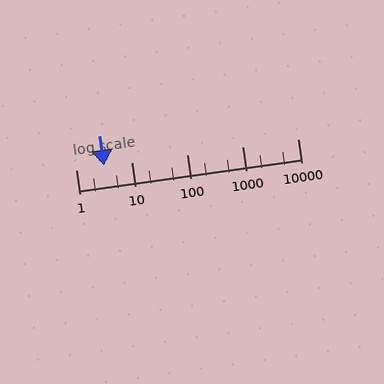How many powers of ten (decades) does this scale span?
The scale spans 4 decades, from 1 to 10000.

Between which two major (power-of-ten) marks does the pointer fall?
The pointer is between 1 and 10.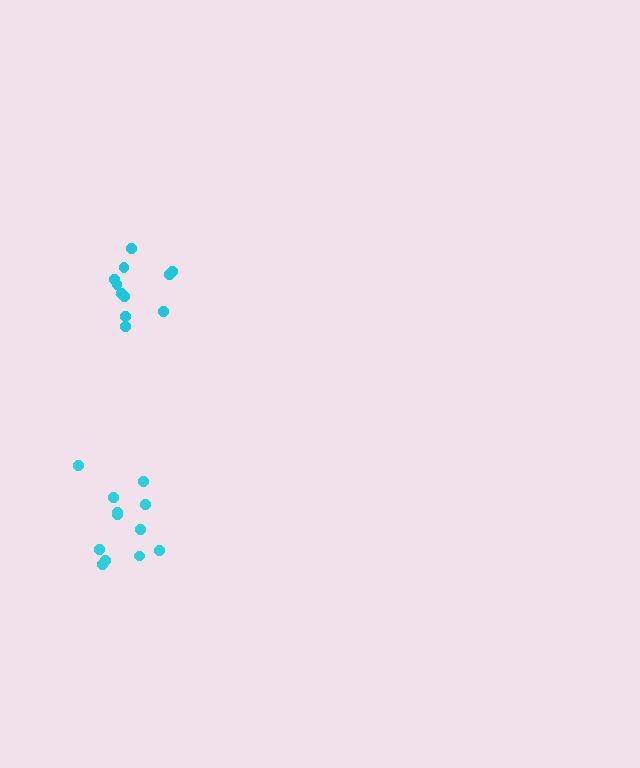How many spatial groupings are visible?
There are 2 spatial groupings.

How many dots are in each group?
Group 1: 11 dots, Group 2: 12 dots (23 total).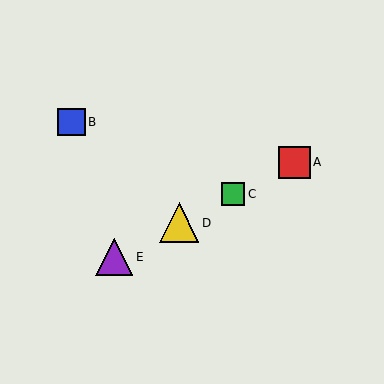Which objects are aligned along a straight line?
Objects A, C, D, E are aligned along a straight line.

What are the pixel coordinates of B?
Object B is at (71, 122).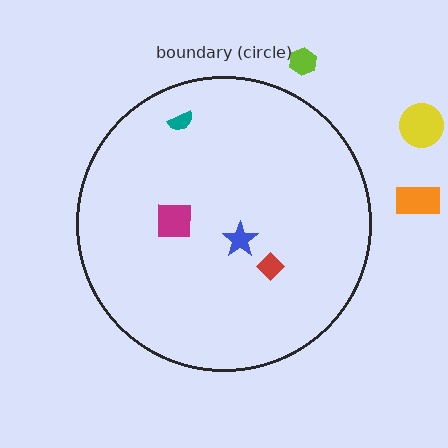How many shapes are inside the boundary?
4 inside, 3 outside.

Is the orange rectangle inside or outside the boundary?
Outside.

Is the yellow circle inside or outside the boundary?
Outside.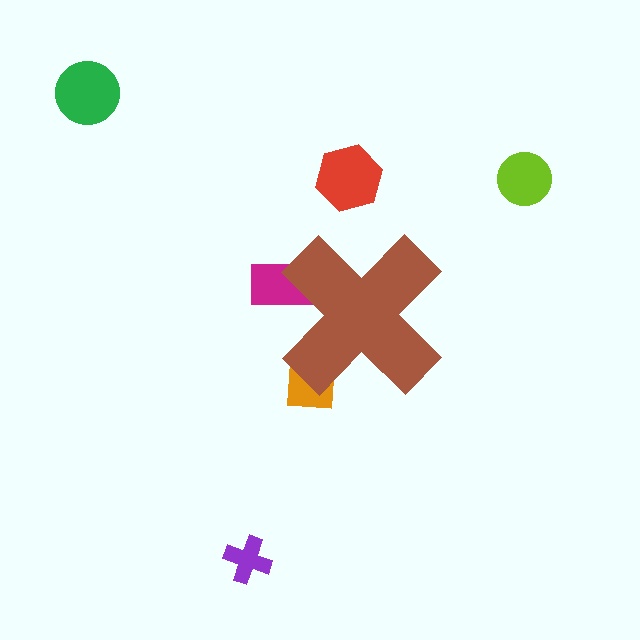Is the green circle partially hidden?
No, the green circle is fully visible.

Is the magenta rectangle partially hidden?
Yes, the magenta rectangle is partially hidden behind the brown cross.